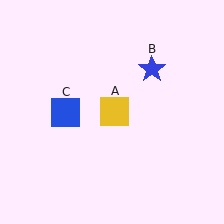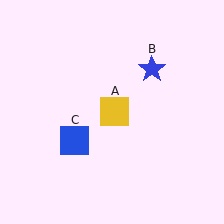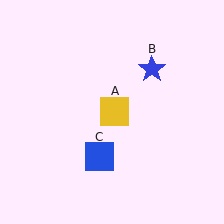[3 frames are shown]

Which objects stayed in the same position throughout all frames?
Yellow square (object A) and blue star (object B) remained stationary.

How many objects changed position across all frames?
1 object changed position: blue square (object C).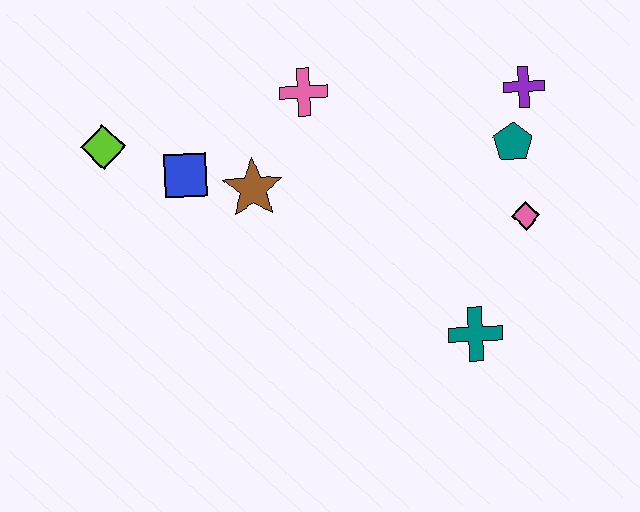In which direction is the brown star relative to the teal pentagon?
The brown star is to the left of the teal pentagon.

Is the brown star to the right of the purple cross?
No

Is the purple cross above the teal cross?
Yes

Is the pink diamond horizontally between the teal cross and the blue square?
No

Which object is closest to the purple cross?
The teal pentagon is closest to the purple cross.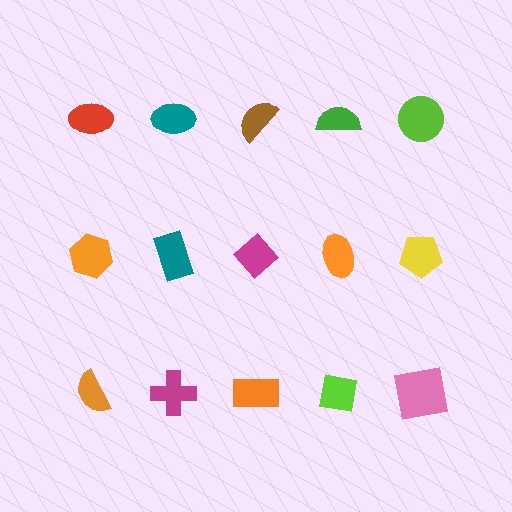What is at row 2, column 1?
An orange hexagon.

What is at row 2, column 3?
A magenta diamond.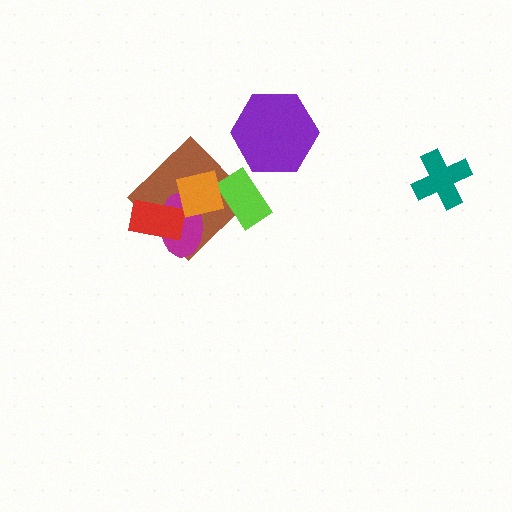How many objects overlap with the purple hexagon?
0 objects overlap with the purple hexagon.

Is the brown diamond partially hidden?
Yes, it is partially covered by another shape.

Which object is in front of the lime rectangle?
The orange square is in front of the lime rectangle.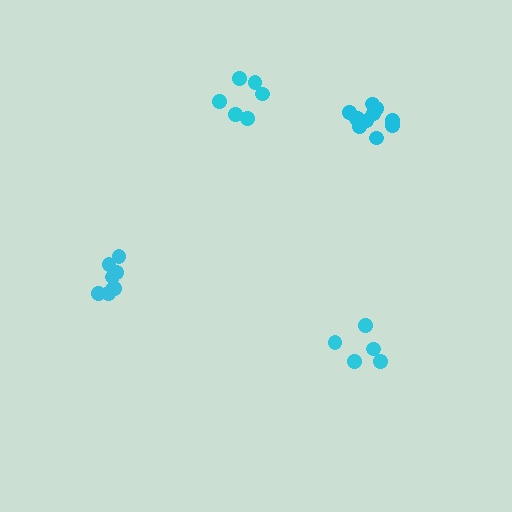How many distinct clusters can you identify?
There are 4 distinct clusters.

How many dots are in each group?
Group 1: 6 dots, Group 2: 9 dots, Group 3: 11 dots, Group 4: 5 dots (31 total).